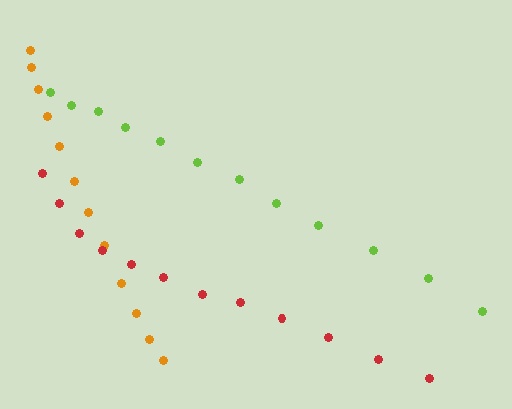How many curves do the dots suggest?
There are 3 distinct paths.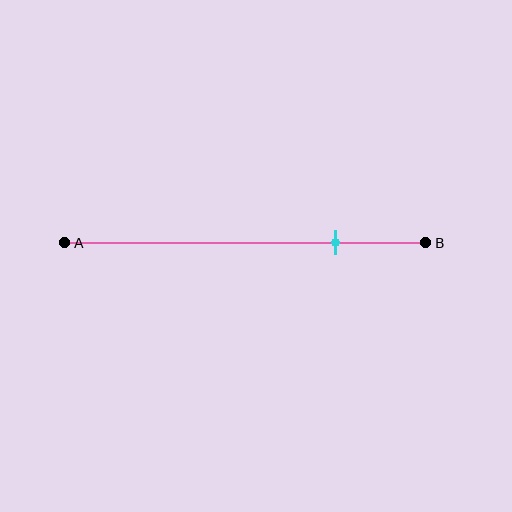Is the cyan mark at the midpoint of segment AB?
No, the mark is at about 75% from A, not at the 50% midpoint.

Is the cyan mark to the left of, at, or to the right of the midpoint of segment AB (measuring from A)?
The cyan mark is to the right of the midpoint of segment AB.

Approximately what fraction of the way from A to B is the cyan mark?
The cyan mark is approximately 75% of the way from A to B.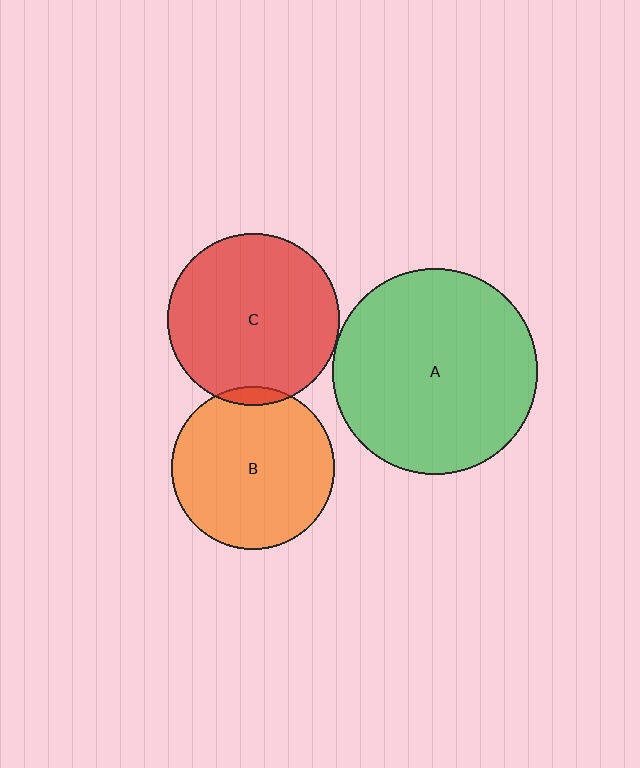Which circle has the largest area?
Circle A (green).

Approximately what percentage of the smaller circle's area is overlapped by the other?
Approximately 5%.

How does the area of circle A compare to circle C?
Approximately 1.4 times.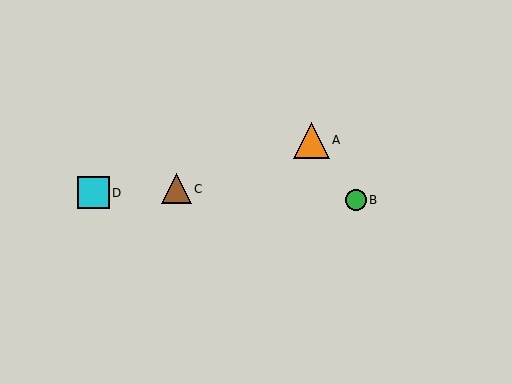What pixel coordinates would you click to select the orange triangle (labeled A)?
Click at (312, 140) to select the orange triangle A.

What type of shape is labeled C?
Shape C is a brown triangle.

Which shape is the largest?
The orange triangle (labeled A) is the largest.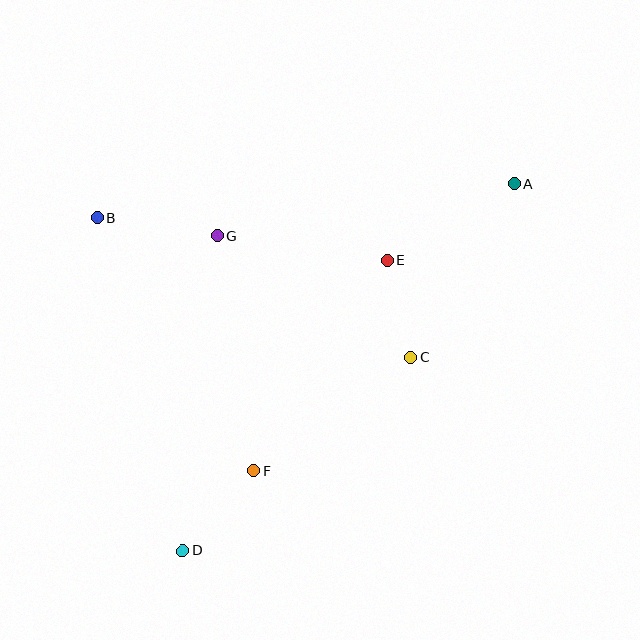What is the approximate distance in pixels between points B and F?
The distance between B and F is approximately 297 pixels.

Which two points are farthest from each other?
Points A and D are farthest from each other.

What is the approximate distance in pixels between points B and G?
The distance between B and G is approximately 121 pixels.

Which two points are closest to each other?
Points C and E are closest to each other.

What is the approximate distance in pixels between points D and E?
The distance between D and E is approximately 355 pixels.